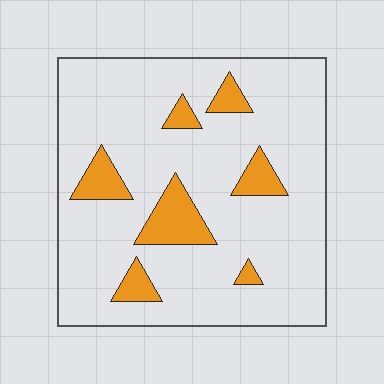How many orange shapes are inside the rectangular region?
7.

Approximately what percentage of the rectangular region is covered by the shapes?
Approximately 15%.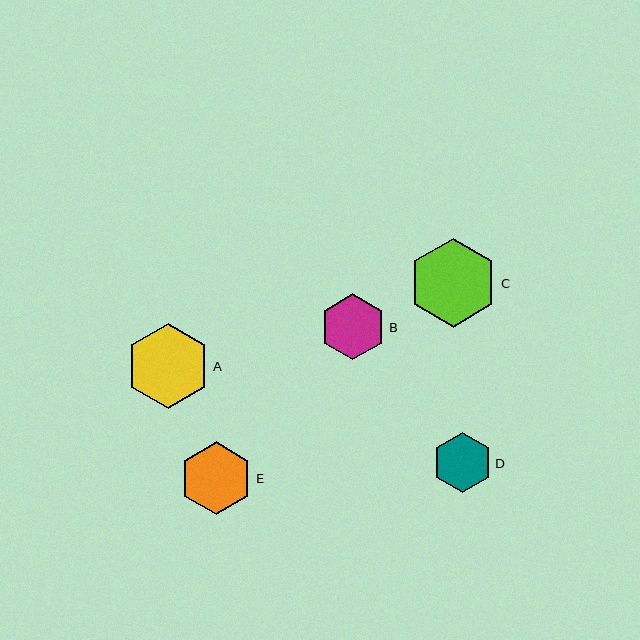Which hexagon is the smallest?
Hexagon D is the smallest with a size of approximately 59 pixels.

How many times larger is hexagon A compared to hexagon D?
Hexagon A is approximately 1.4 times the size of hexagon D.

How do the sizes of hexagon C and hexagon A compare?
Hexagon C and hexagon A are approximately the same size.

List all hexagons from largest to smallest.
From largest to smallest: C, A, E, B, D.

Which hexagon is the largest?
Hexagon C is the largest with a size of approximately 89 pixels.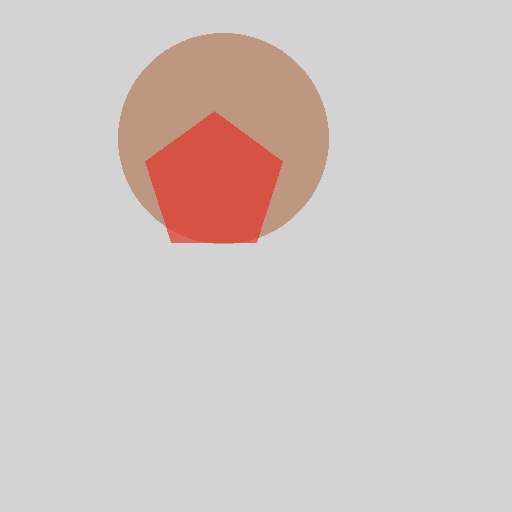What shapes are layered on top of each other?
The layered shapes are: a brown circle, a red pentagon.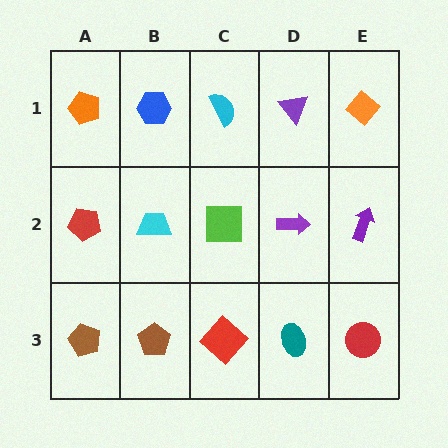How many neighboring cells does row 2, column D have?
4.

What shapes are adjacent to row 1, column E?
A purple arrow (row 2, column E), a purple triangle (row 1, column D).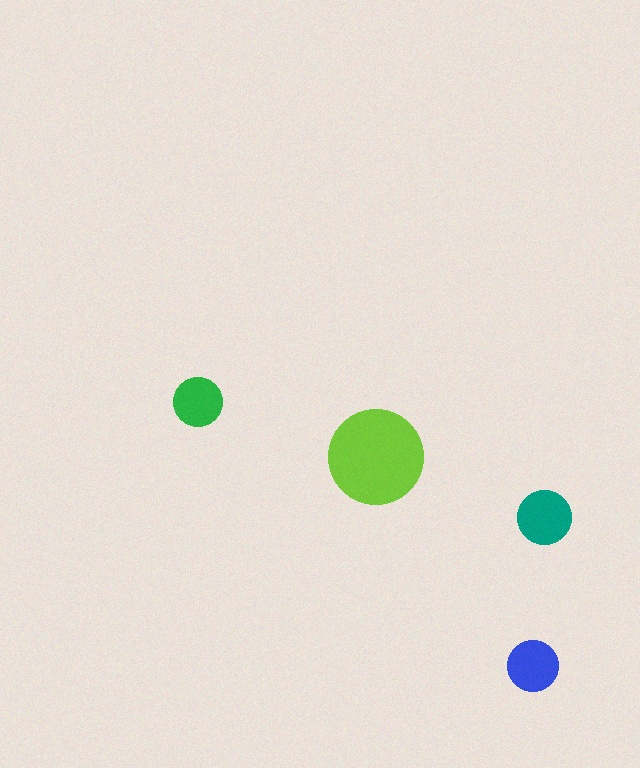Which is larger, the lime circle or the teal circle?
The lime one.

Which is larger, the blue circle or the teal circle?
The teal one.